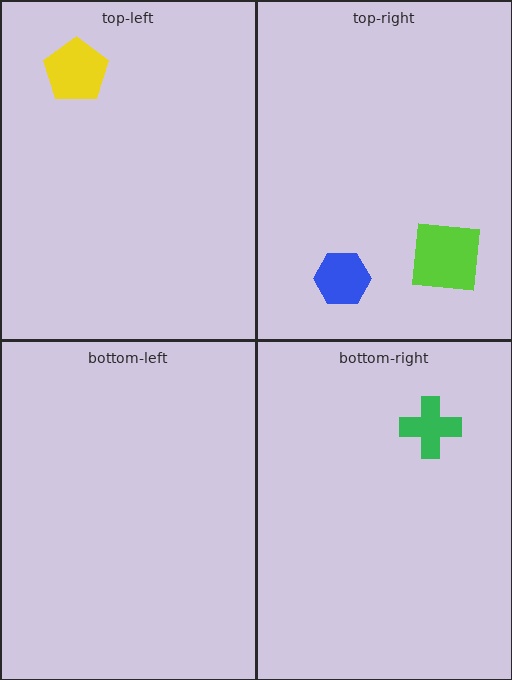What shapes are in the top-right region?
The blue hexagon, the lime square.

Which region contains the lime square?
The top-right region.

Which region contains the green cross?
The bottom-right region.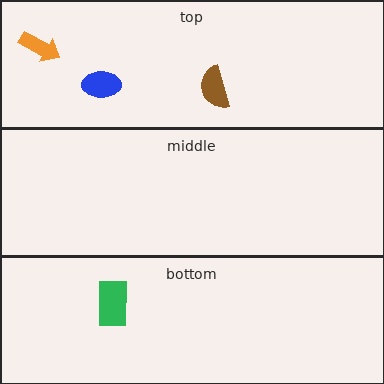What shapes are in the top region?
The blue ellipse, the brown semicircle, the orange arrow.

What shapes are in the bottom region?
The green rectangle.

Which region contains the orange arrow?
The top region.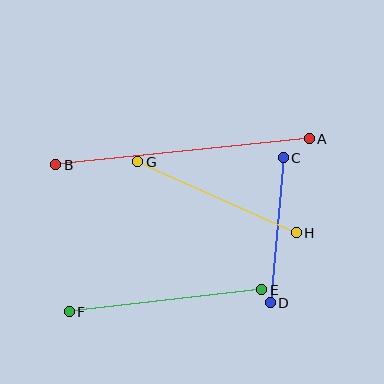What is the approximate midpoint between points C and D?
The midpoint is at approximately (277, 230) pixels.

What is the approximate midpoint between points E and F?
The midpoint is at approximately (166, 301) pixels.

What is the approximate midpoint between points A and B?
The midpoint is at approximately (182, 152) pixels.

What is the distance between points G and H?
The distance is approximately 174 pixels.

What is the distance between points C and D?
The distance is approximately 146 pixels.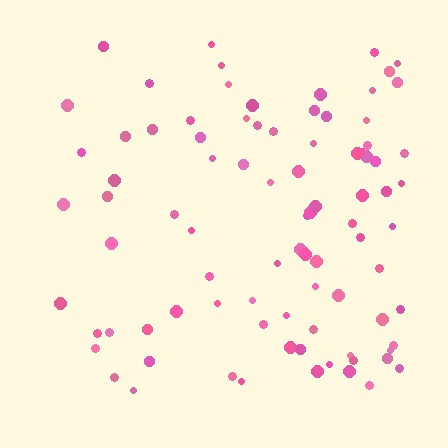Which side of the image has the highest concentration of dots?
The right.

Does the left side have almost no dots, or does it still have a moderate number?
Still a moderate number, just noticeably fewer than the right.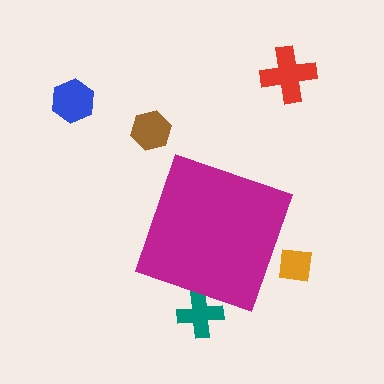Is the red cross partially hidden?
No, the red cross is fully visible.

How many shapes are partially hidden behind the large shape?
2 shapes are partially hidden.